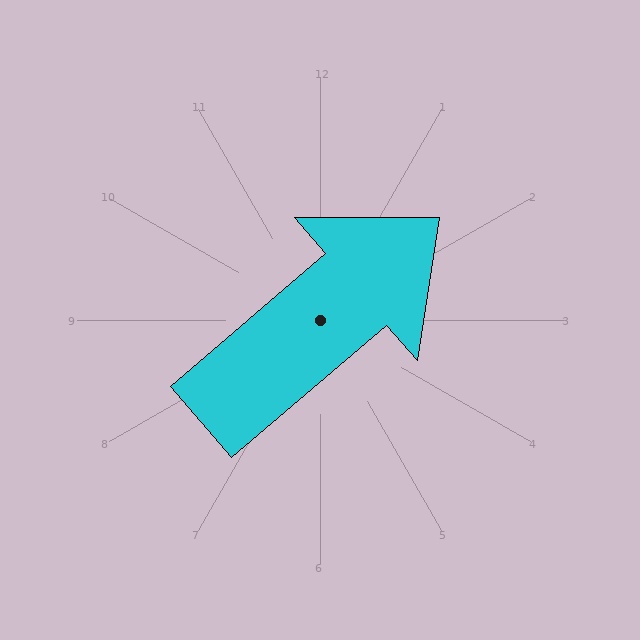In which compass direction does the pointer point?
Northeast.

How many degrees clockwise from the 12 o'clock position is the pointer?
Approximately 49 degrees.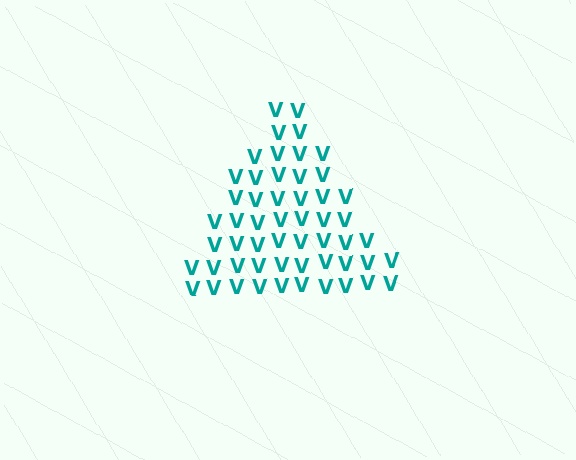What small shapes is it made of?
It is made of small letter V's.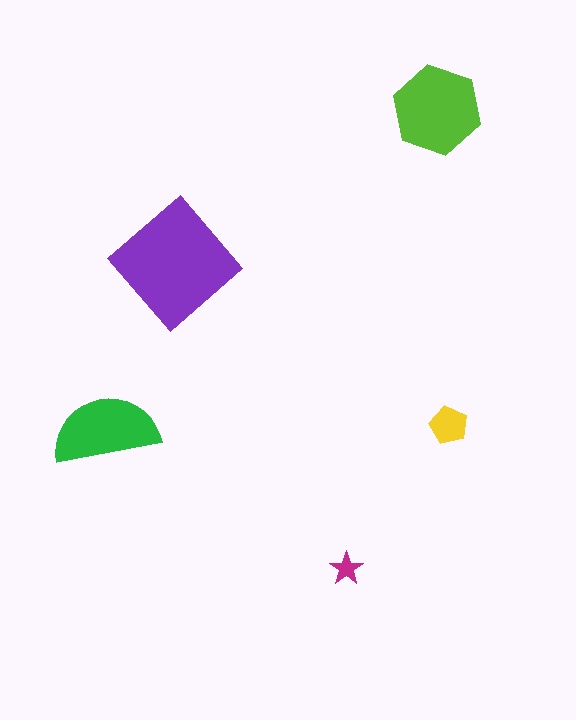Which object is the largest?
The purple diamond.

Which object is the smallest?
The magenta star.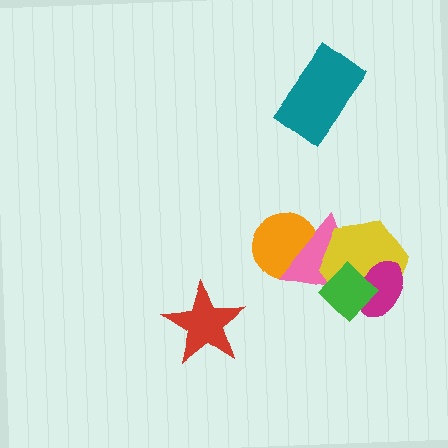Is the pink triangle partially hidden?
Yes, it is partially covered by another shape.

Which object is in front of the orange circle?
The pink triangle is in front of the orange circle.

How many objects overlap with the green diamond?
3 objects overlap with the green diamond.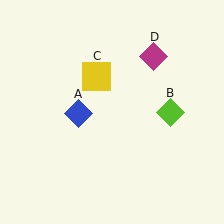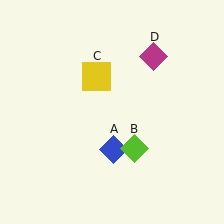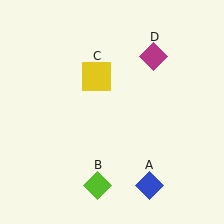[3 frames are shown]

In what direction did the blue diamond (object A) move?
The blue diamond (object A) moved down and to the right.